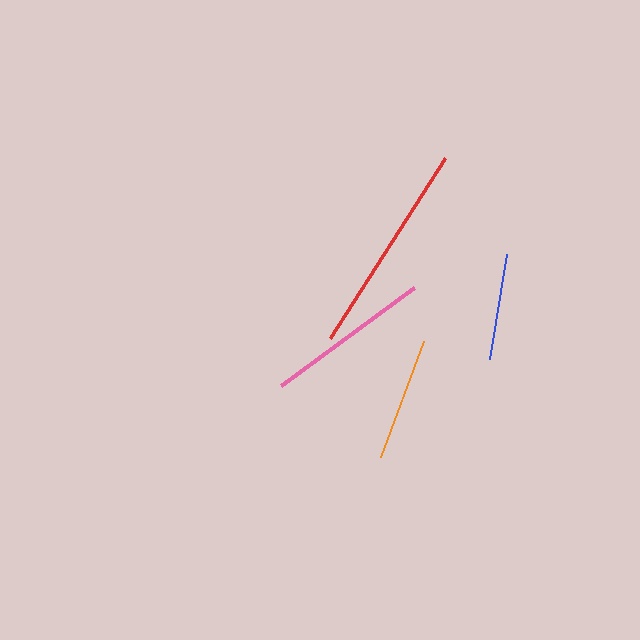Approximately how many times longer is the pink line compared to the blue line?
The pink line is approximately 1.5 times the length of the blue line.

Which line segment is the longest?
The red line is the longest at approximately 214 pixels.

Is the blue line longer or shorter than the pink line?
The pink line is longer than the blue line.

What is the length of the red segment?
The red segment is approximately 214 pixels long.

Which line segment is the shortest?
The blue line is the shortest at approximately 107 pixels.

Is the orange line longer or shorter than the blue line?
The orange line is longer than the blue line.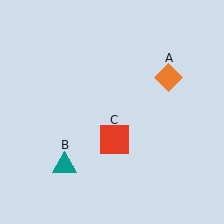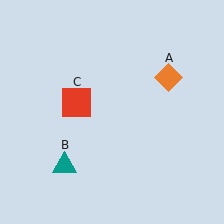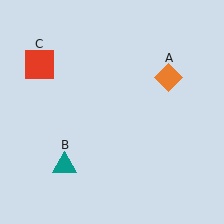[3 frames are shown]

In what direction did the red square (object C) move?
The red square (object C) moved up and to the left.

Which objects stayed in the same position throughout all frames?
Orange diamond (object A) and teal triangle (object B) remained stationary.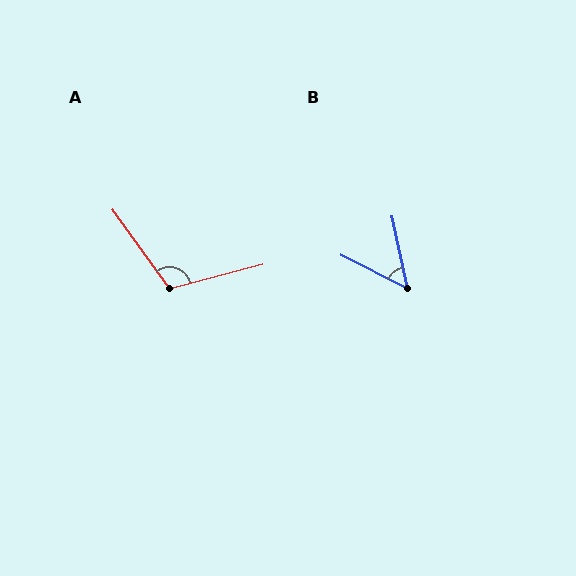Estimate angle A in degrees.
Approximately 111 degrees.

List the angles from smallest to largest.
B (51°), A (111°).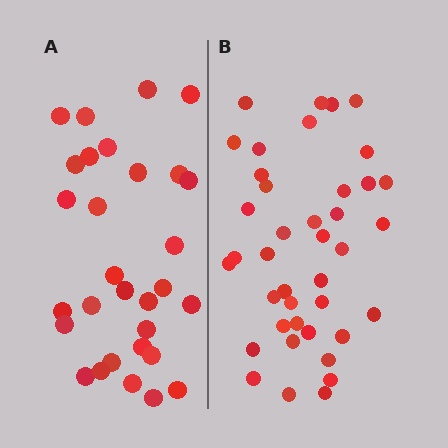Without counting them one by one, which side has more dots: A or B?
Region B (the right region) has more dots.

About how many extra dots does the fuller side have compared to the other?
Region B has roughly 10 or so more dots than region A.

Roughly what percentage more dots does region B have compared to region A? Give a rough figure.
About 35% more.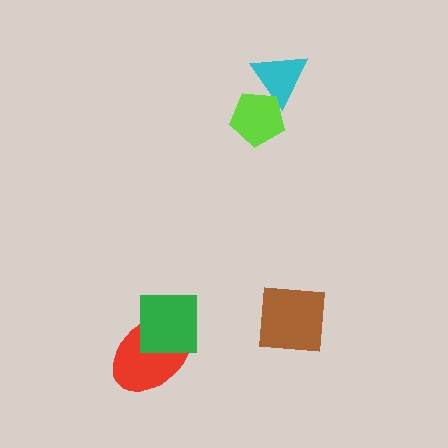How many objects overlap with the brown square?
0 objects overlap with the brown square.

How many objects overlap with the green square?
1 object overlaps with the green square.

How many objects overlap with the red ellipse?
1 object overlaps with the red ellipse.